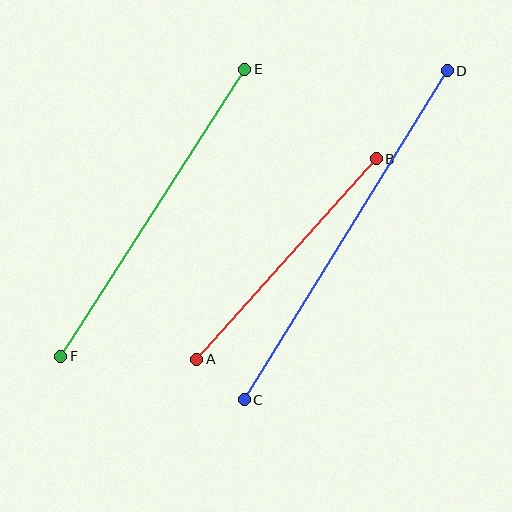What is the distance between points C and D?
The distance is approximately 387 pixels.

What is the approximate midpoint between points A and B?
The midpoint is at approximately (287, 259) pixels.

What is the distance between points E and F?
The distance is approximately 341 pixels.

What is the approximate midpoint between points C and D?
The midpoint is at approximately (346, 235) pixels.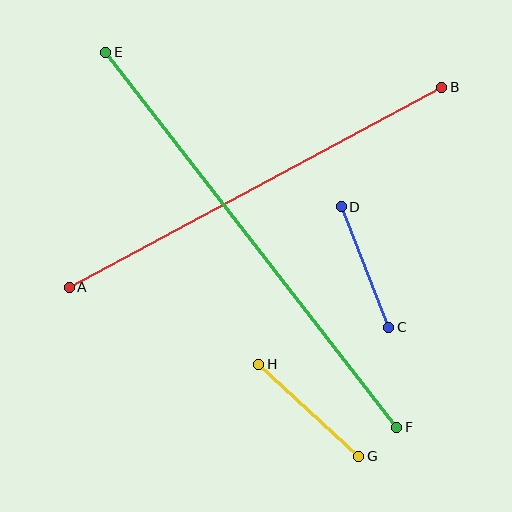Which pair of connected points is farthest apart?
Points E and F are farthest apart.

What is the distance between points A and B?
The distance is approximately 423 pixels.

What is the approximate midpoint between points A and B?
The midpoint is at approximately (256, 187) pixels.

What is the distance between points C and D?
The distance is approximately 129 pixels.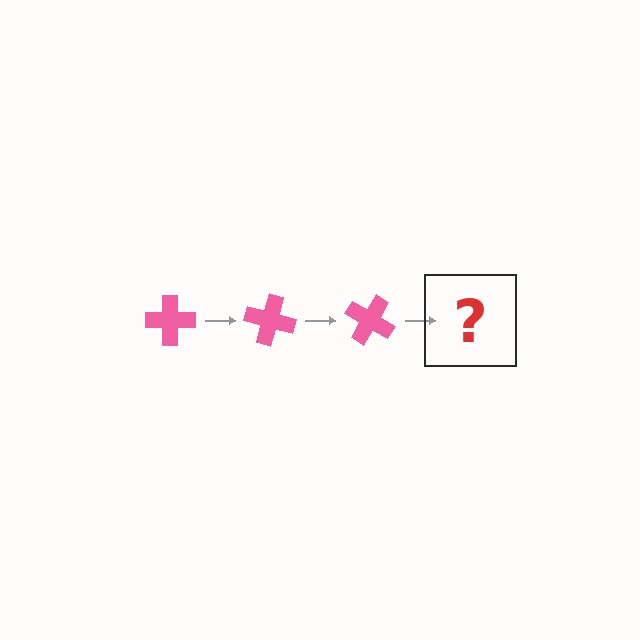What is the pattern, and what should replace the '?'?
The pattern is that the cross rotates 15 degrees each step. The '?' should be a pink cross rotated 45 degrees.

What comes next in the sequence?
The next element should be a pink cross rotated 45 degrees.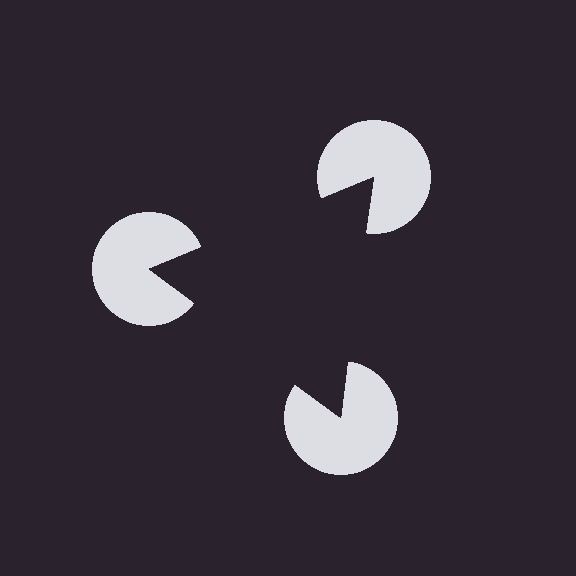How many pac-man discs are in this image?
There are 3 — one at each vertex of the illusory triangle.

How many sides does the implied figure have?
3 sides.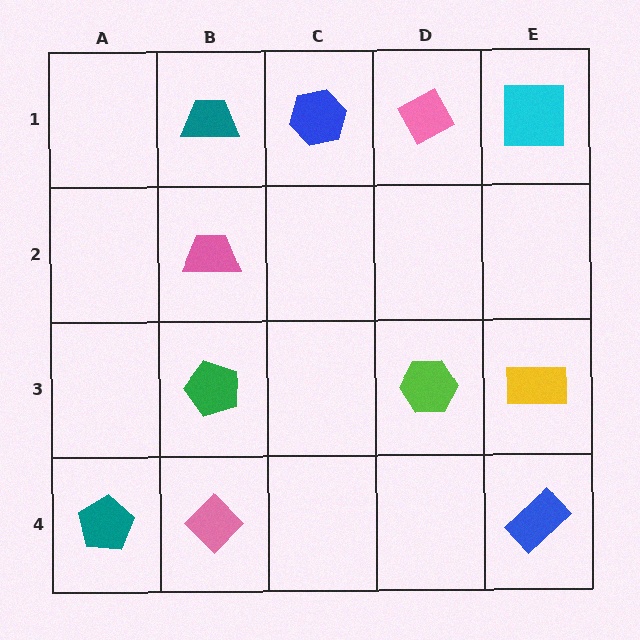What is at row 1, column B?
A teal trapezoid.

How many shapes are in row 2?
1 shape.